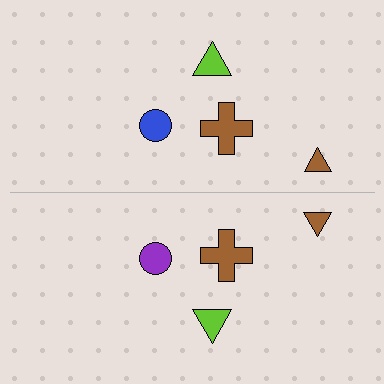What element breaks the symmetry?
The purple circle on the bottom side breaks the symmetry — its mirror counterpart is blue.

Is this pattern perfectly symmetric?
No, the pattern is not perfectly symmetric. The purple circle on the bottom side breaks the symmetry — its mirror counterpart is blue.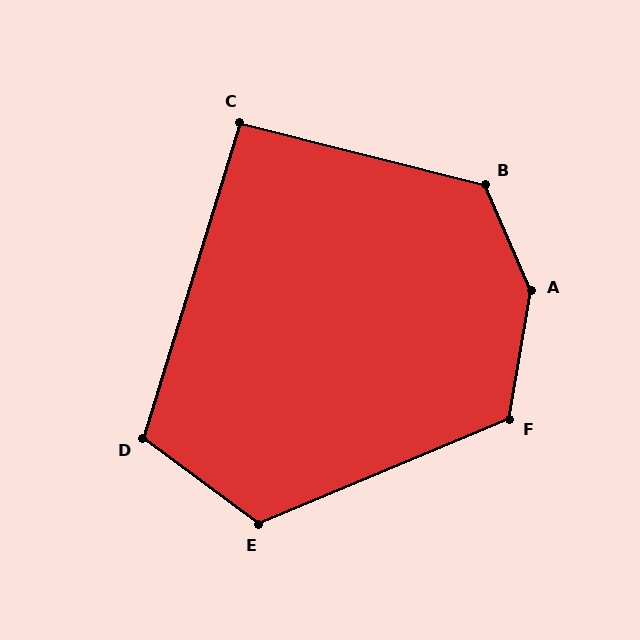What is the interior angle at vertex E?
Approximately 121 degrees (obtuse).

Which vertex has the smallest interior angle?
C, at approximately 93 degrees.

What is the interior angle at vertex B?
Approximately 128 degrees (obtuse).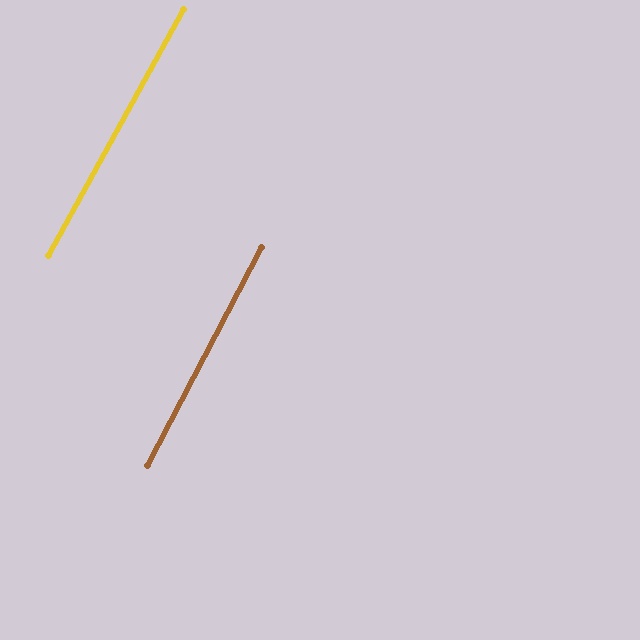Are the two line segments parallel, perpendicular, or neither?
Parallel — their directions differ by only 1.1°.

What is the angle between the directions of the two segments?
Approximately 1 degree.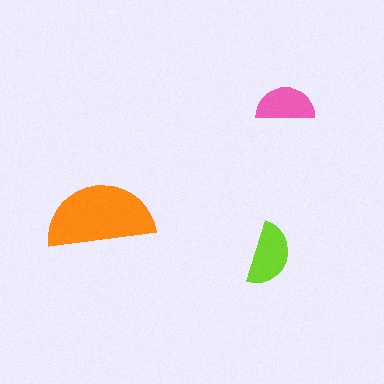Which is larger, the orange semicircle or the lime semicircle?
The orange one.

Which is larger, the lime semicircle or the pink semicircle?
The lime one.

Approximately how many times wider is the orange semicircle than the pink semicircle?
About 2 times wider.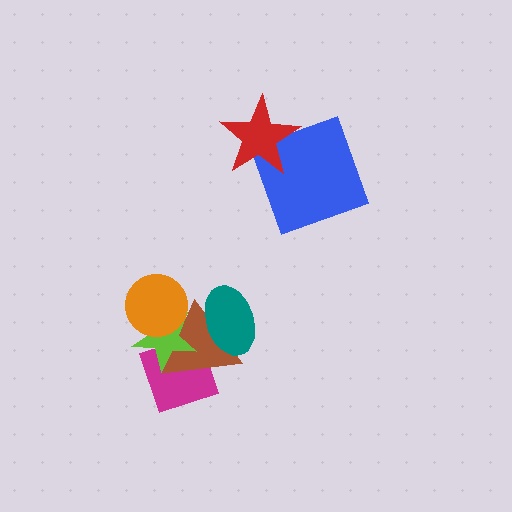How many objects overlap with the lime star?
3 objects overlap with the lime star.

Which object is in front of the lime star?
The orange circle is in front of the lime star.